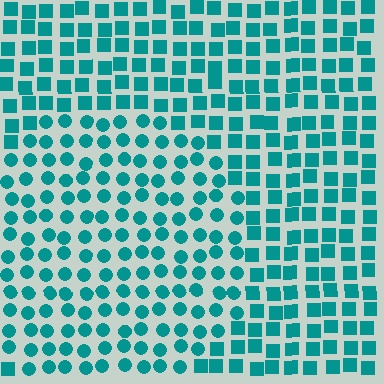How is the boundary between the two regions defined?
The boundary is defined by a change in element shape: circles inside vs. squares outside. All elements share the same color and spacing.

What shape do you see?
I see a circle.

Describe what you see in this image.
The image is filled with small teal elements arranged in a uniform grid. A circle-shaped region contains circles, while the surrounding area contains squares. The boundary is defined purely by the change in element shape.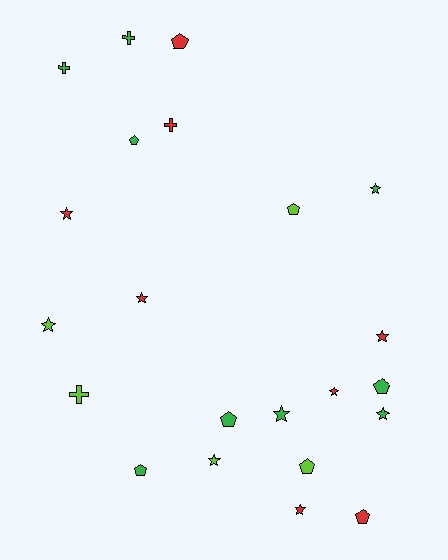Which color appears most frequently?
Green, with 9 objects.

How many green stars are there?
There are 3 green stars.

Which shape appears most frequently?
Star, with 10 objects.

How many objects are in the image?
There are 22 objects.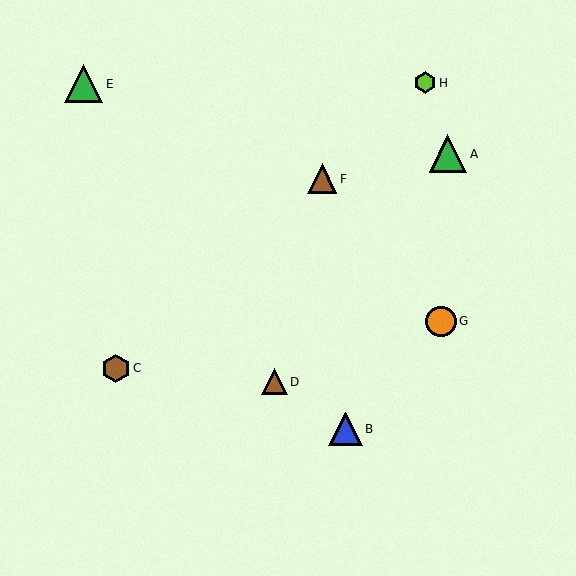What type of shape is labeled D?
Shape D is a brown triangle.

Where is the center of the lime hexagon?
The center of the lime hexagon is at (425, 83).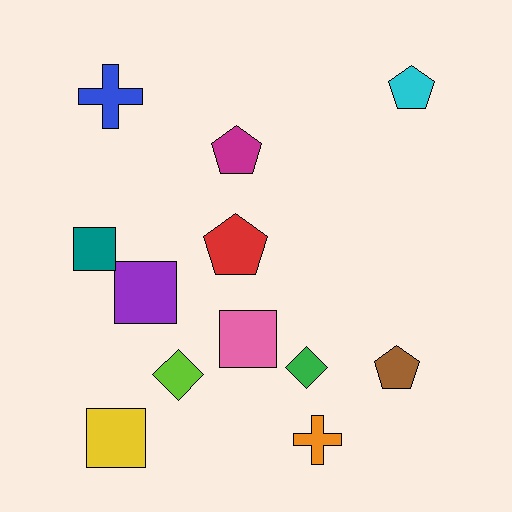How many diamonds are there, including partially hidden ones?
There are 2 diamonds.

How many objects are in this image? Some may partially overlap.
There are 12 objects.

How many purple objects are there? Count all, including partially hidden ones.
There is 1 purple object.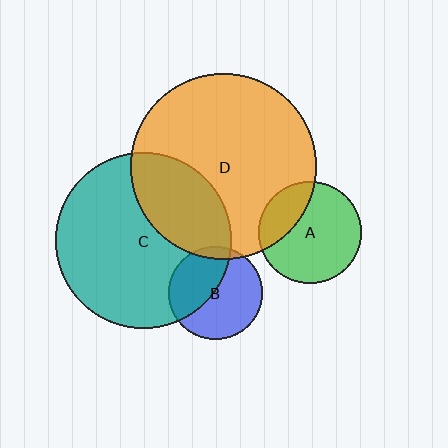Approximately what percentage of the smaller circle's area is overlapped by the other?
Approximately 25%.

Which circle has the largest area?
Circle D (orange).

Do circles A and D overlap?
Yes.